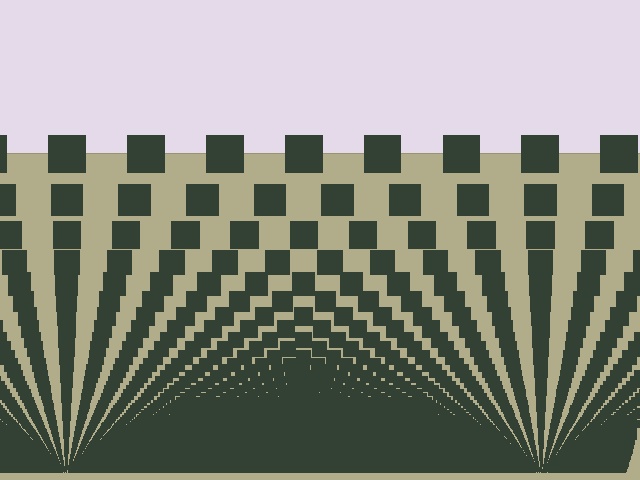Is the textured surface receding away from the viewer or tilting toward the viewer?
The surface appears to tilt toward the viewer. Texture elements get larger and sparser toward the top.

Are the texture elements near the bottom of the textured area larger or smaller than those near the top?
Smaller. The gradient is inverted — elements near the bottom are smaller and denser.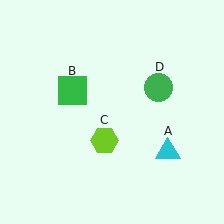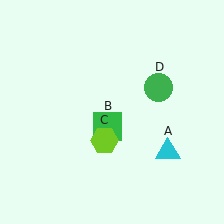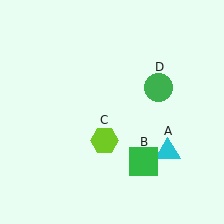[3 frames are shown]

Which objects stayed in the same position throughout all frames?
Cyan triangle (object A) and lime hexagon (object C) and green circle (object D) remained stationary.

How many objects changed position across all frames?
1 object changed position: green square (object B).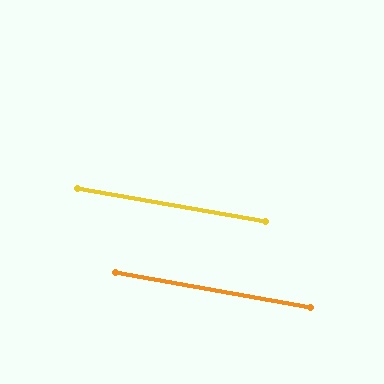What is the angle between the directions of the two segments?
Approximately 0 degrees.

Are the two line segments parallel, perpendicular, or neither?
Parallel — their directions differ by only 0.4°.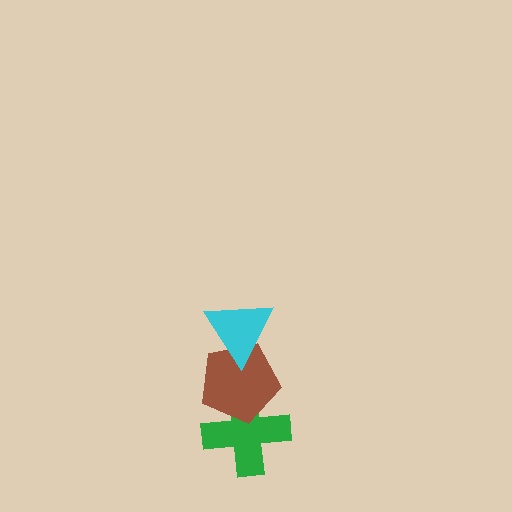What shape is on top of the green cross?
The brown pentagon is on top of the green cross.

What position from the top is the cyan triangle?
The cyan triangle is 1st from the top.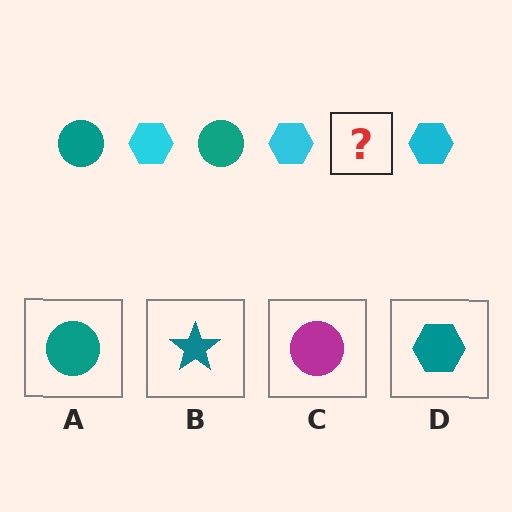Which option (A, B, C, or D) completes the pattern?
A.